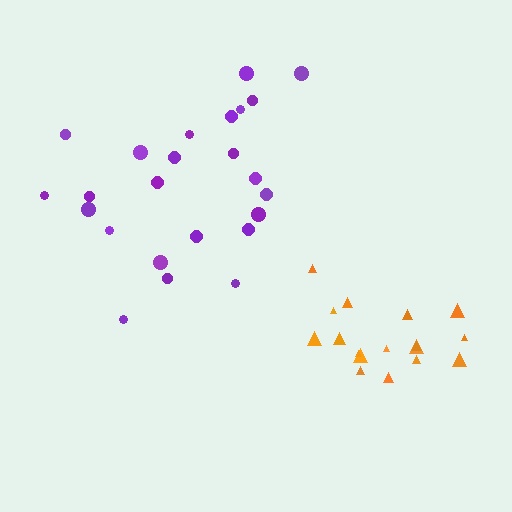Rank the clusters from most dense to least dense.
orange, purple.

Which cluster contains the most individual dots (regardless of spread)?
Purple (24).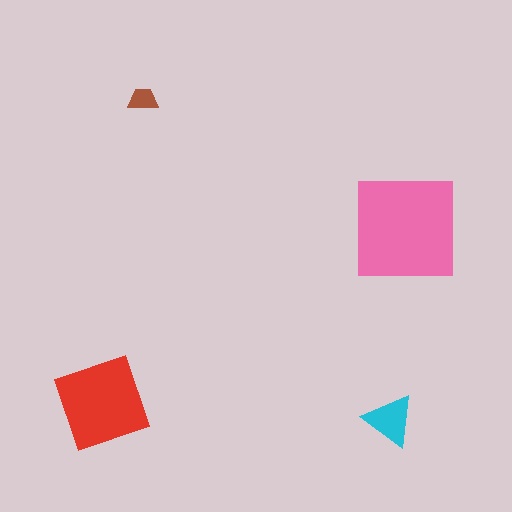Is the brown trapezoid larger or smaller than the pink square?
Smaller.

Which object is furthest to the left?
The red diamond is leftmost.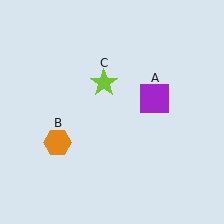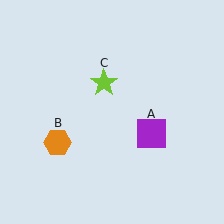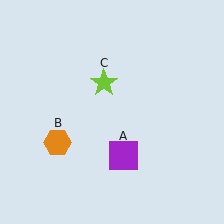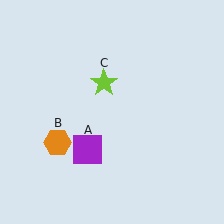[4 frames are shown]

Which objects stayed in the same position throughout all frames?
Orange hexagon (object B) and lime star (object C) remained stationary.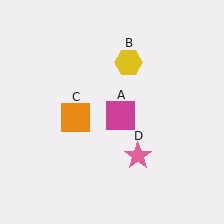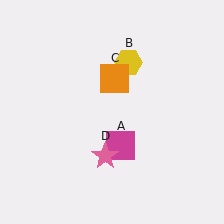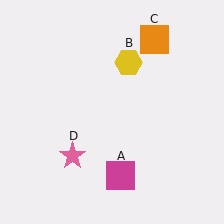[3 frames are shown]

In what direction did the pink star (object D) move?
The pink star (object D) moved left.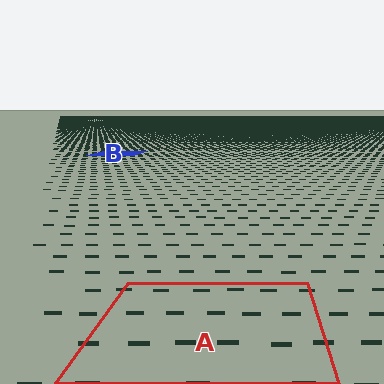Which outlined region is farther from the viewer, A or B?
Region B is farther from the viewer — the texture elements inside it appear smaller and more densely packed.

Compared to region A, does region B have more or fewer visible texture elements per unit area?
Region B has more texture elements per unit area — they are packed more densely because it is farther away.